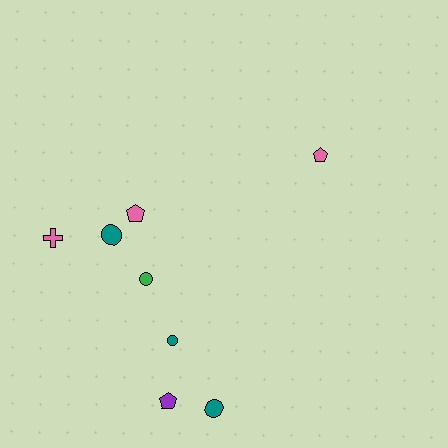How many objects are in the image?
There are 8 objects.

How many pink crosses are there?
There is 1 pink cross.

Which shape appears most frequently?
Circle, with 4 objects.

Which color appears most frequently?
Teal, with 3 objects.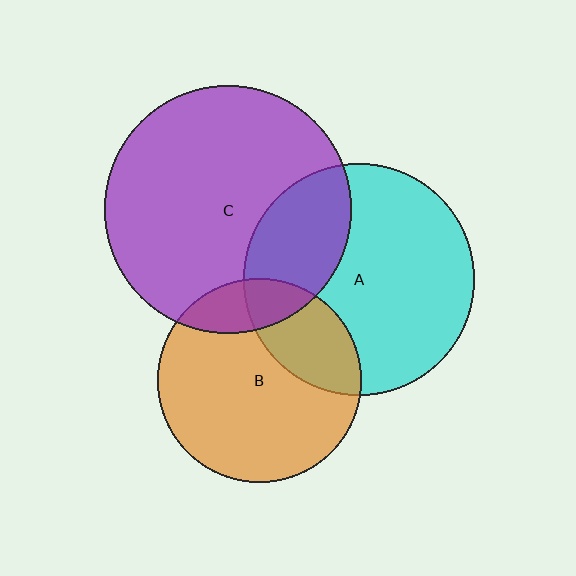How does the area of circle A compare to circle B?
Approximately 1.3 times.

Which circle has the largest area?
Circle C (purple).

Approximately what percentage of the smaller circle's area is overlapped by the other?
Approximately 25%.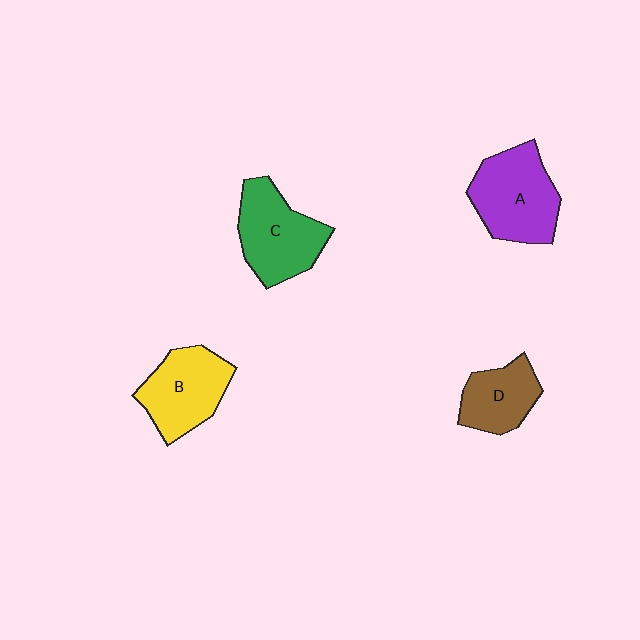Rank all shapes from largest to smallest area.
From largest to smallest: A (purple), C (green), B (yellow), D (brown).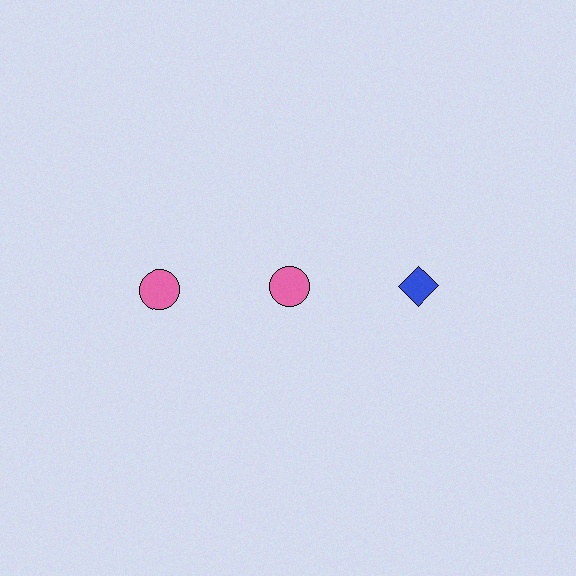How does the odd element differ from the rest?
It differs in both color (blue instead of pink) and shape (diamond instead of circle).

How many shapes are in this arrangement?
There are 3 shapes arranged in a grid pattern.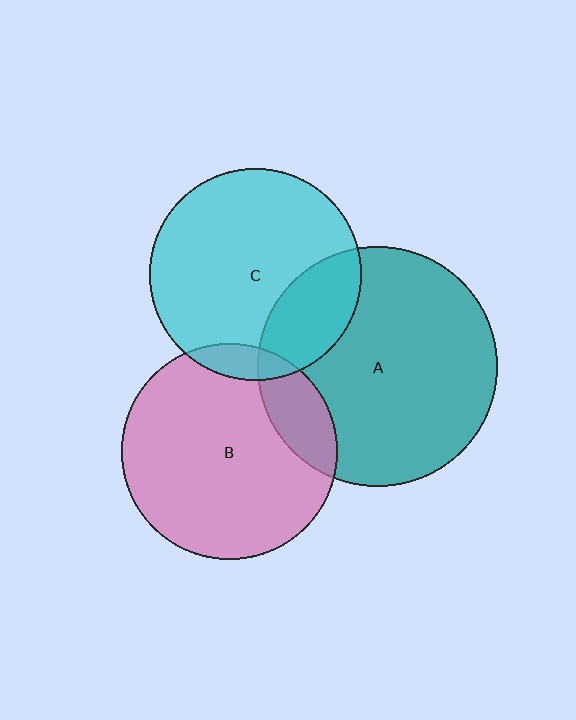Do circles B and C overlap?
Yes.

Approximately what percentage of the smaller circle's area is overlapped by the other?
Approximately 10%.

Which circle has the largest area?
Circle A (teal).